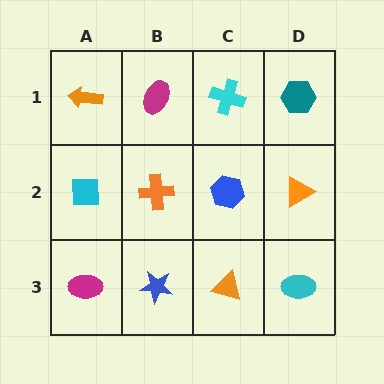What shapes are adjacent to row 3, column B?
An orange cross (row 2, column B), a magenta ellipse (row 3, column A), an orange triangle (row 3, column C).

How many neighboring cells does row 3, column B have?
3.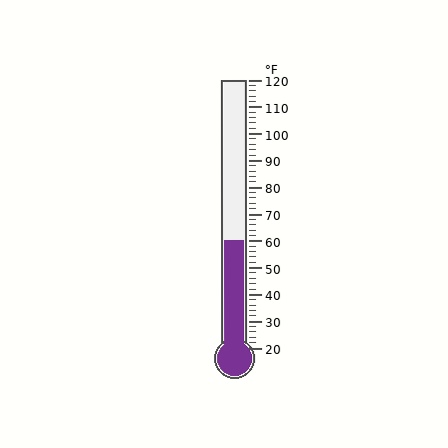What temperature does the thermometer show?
The thermometer shows approximately 60°F.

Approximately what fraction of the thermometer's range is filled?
The thermometer is filled to approximately 40% of its range.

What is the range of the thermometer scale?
The thermometer scale ranges from 20°F to 120°F.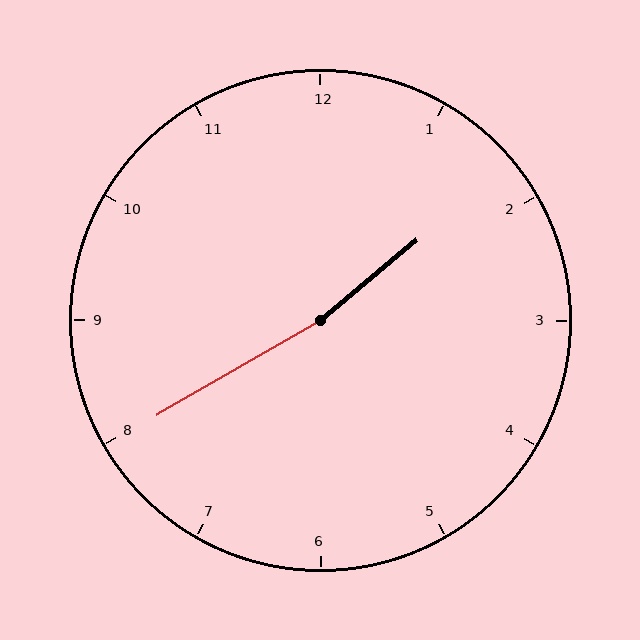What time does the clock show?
1:40.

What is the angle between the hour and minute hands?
Approximately 170 degrees.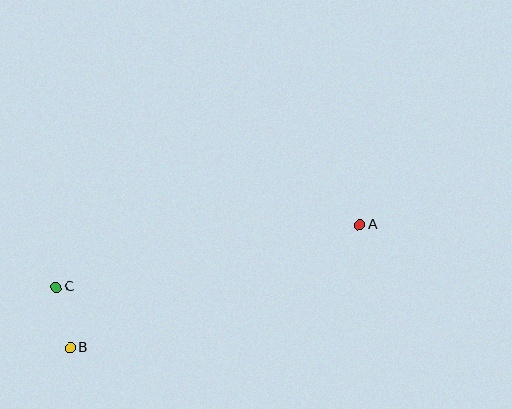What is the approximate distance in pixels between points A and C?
The distance between A and C is approximately 310 pixels.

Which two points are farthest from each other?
Points A and B are farthest from each other.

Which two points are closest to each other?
Points B and C are closest to each other.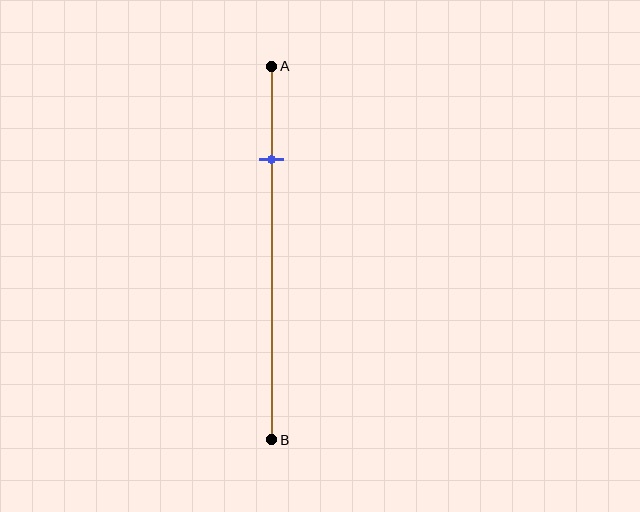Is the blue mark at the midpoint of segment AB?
No, the mark is at about 25% from A, not at the 50% midpoint.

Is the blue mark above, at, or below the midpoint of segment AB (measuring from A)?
The blue mark is above the midpoint of segment AB.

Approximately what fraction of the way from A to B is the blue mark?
The blue mark is approximately 25% of the way from A to B.